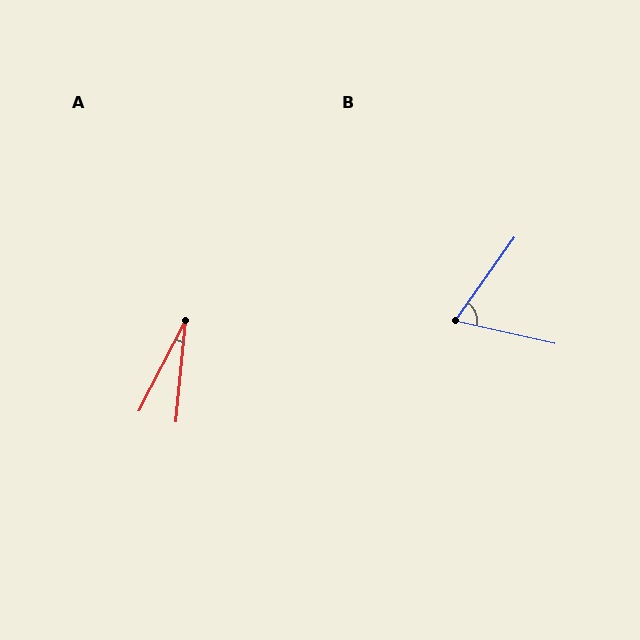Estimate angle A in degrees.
Approximately 22 degrees.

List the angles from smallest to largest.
A (22°), B (68°).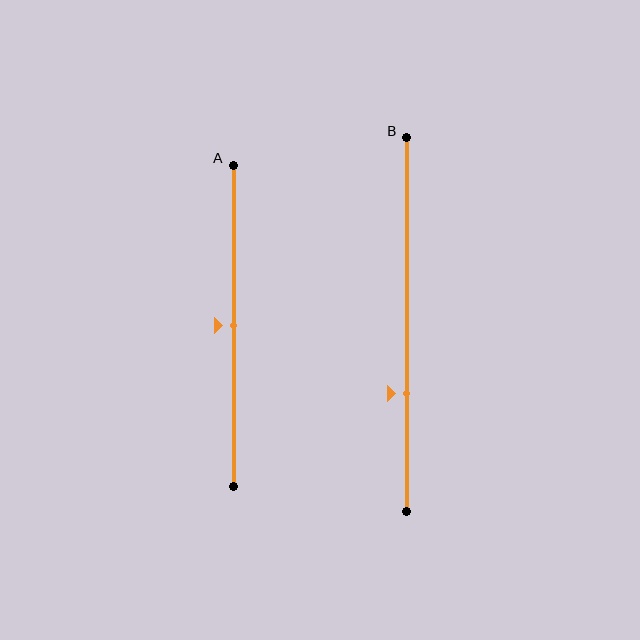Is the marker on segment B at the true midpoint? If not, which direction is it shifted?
No, the marker on segment B is shifted downward by about 19% of the segment length.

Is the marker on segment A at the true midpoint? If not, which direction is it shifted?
Yes, the marker on segment A is at the true midpoint.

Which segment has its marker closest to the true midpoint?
Segment A has its marker closest to the true midpoint.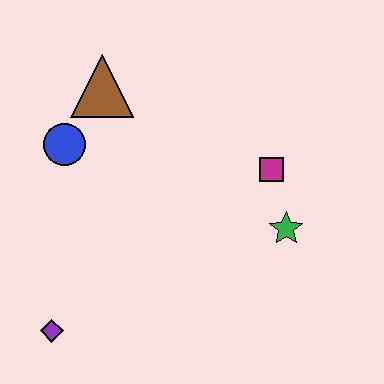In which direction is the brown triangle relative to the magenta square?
The brown triangle is to the left of the magenta square.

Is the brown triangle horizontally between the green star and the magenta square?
No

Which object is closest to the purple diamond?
The blue circle is closest to the purple diamond.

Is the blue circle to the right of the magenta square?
No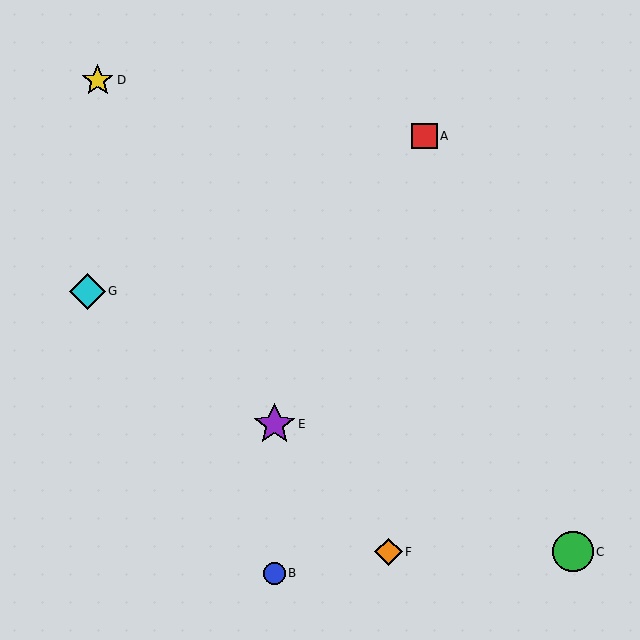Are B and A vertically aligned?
No, B is at x≈274 and A is at x≈424.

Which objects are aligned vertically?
Objects B, E are aligned vertically.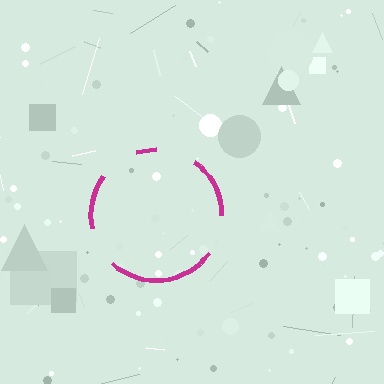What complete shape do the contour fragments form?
The contour fragments form a circle.